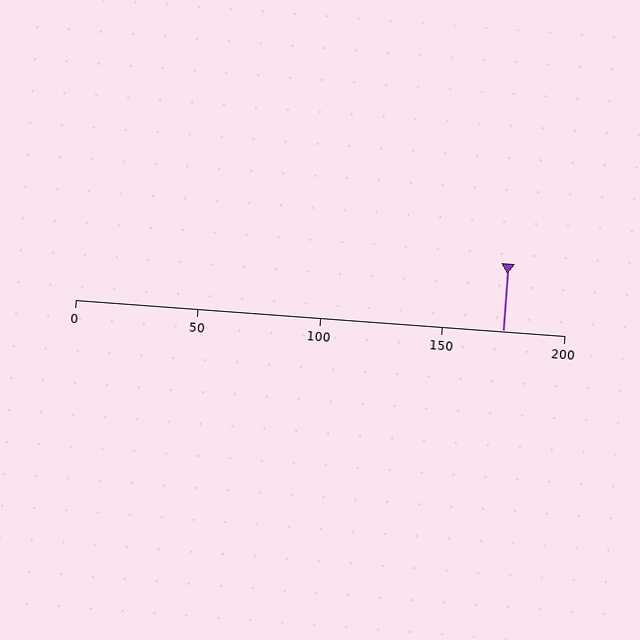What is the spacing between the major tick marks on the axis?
The major ticks are spaced 50 apart.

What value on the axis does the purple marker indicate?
The marker indicates approximately 175.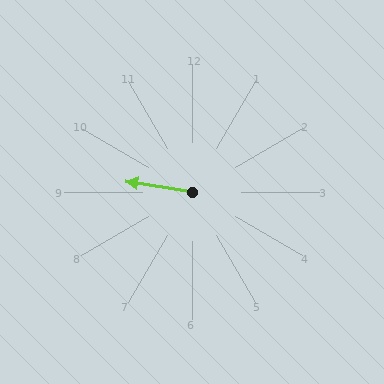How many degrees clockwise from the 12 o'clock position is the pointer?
Approximately 279 degrees.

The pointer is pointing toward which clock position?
Roughly 9 o'clock.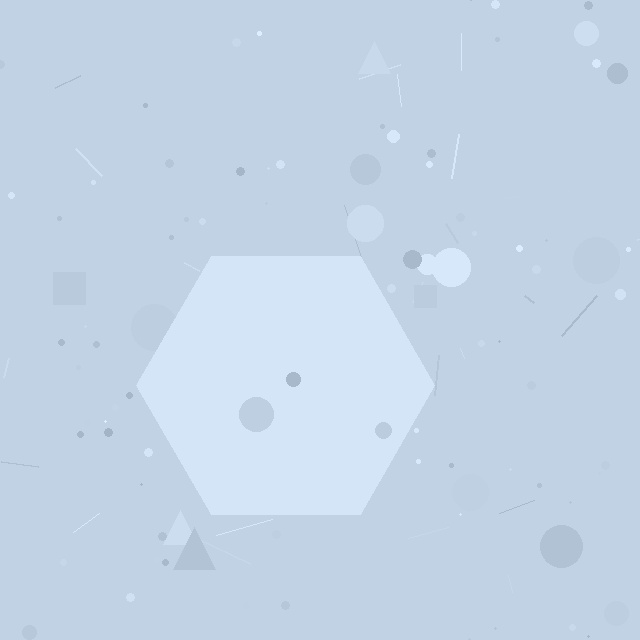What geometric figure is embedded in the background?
A hexagon is embedded in the background.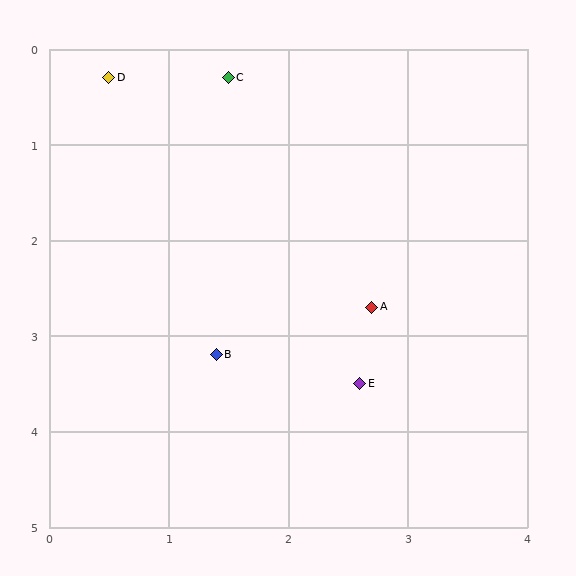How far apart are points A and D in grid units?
Points A and D are about 3.3 grid units apart.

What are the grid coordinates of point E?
Point E is at approximately (2.6, 3.5).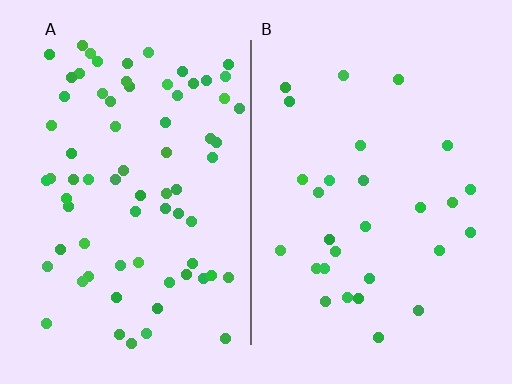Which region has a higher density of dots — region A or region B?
A (the left).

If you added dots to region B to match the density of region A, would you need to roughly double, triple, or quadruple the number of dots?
Approximately triple.